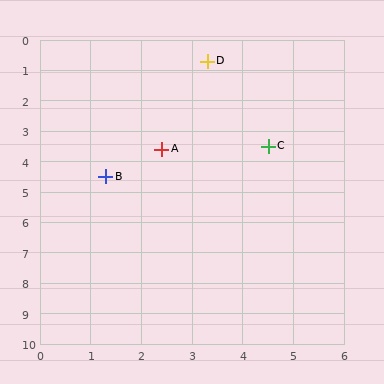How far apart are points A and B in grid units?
Points A and B are about 1.4 grid units apart.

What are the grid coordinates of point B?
Point B is at approximately (1.3, 4.5).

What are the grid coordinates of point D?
Point D is at approximately (3.3, 0.7).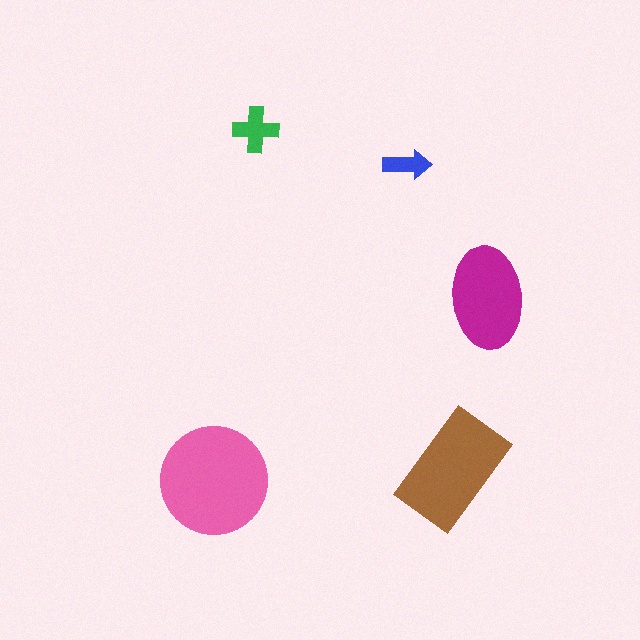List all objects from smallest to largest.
The blue arrow, the green cross, the magenta ellipse, the brown rectangle, the pink circle.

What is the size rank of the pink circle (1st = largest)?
1st.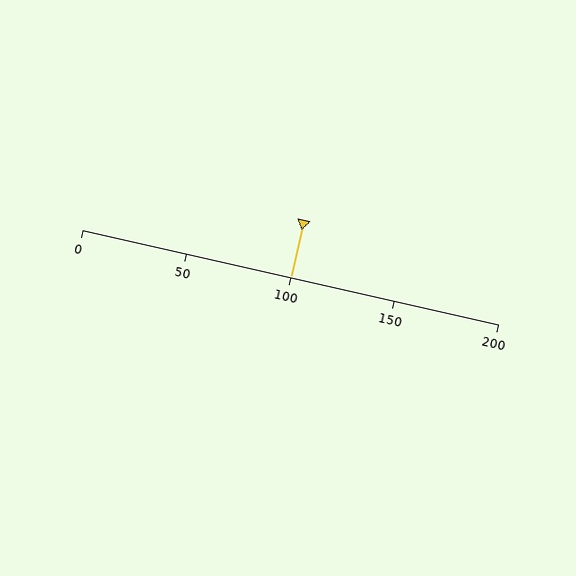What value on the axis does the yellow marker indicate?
The marker indicates approximately 100.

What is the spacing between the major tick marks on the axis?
The major ticks are spaced 50 apart.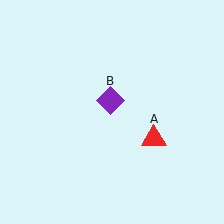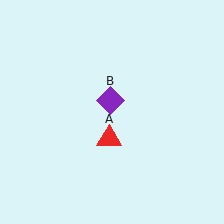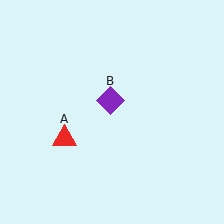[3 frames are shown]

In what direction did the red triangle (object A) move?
The red triangle (object A) moved left.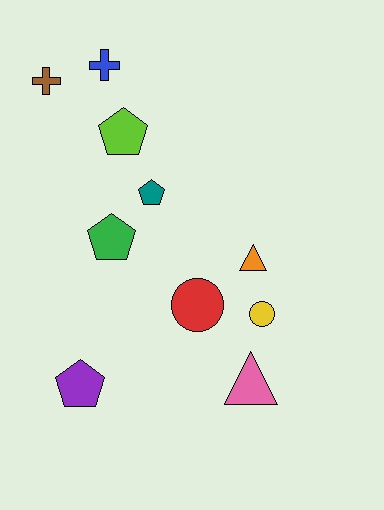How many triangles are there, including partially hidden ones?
There are 2 triangles.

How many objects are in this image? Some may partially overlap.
There are 10 objects.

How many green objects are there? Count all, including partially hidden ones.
There is 1 green object.